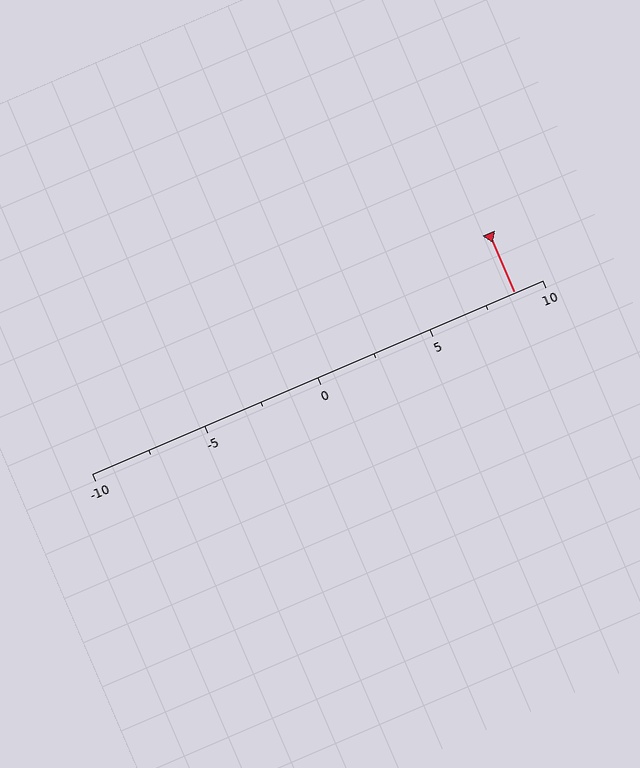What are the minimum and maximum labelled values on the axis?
The axis runs from -10 to 10.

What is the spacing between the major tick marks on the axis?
The major ticks are spaced 5 apart.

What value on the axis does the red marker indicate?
The marker indicates approximately 8.8.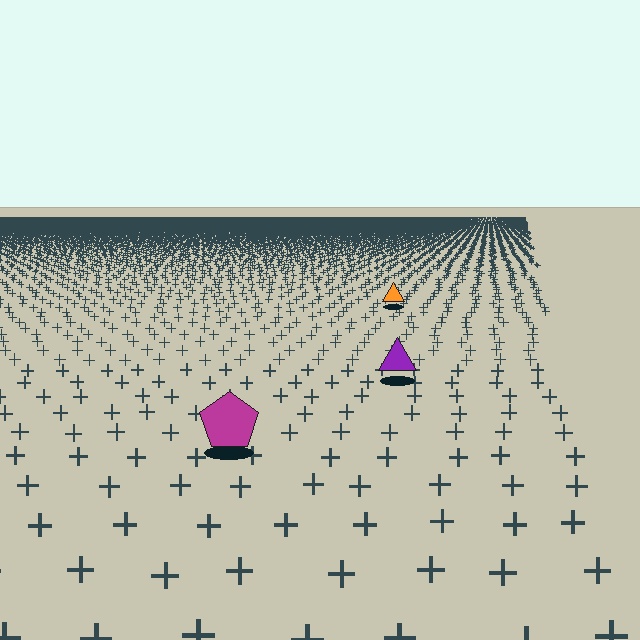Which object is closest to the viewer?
The magenta pentagon is closest. The texture marks near it are larger and more spread out.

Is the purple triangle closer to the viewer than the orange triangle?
Yes. The purple triangle is closer — you can tell from the texture gradient: the ground texture is coarser near it.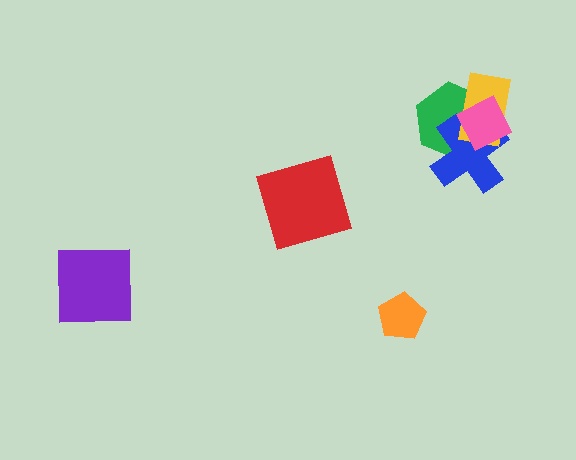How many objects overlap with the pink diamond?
3 objects overlap with the pink diamond.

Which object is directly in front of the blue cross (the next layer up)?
The yellow rectangle is directly in front of the blue cross.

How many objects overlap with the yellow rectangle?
3 objects overlap with the yellow rectangle.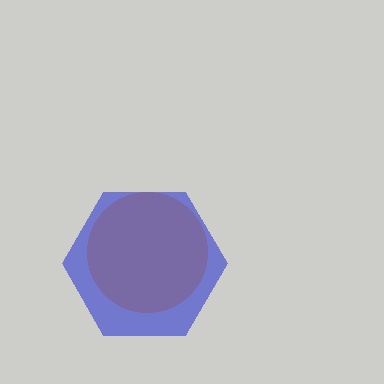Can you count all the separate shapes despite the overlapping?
Yes, there are 2 separate shapes.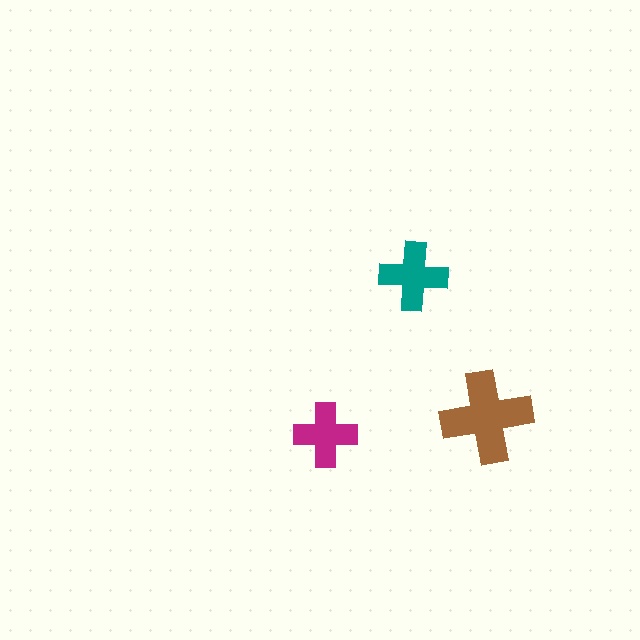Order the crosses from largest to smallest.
the brown one, the teal one, the magenta one.